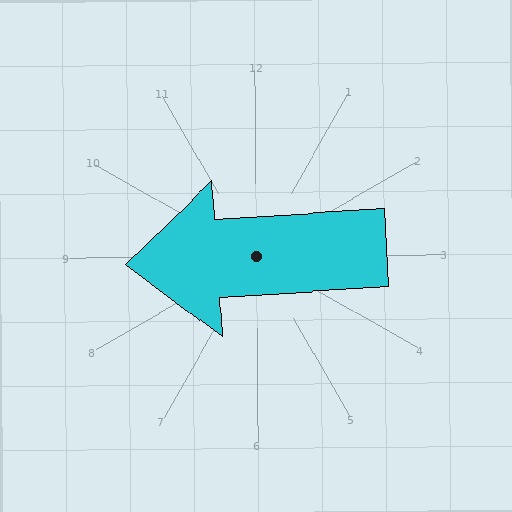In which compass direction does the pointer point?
West.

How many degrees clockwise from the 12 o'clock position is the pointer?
Approximately 267 degrees.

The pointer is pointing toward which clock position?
Roughly 9 o'clock.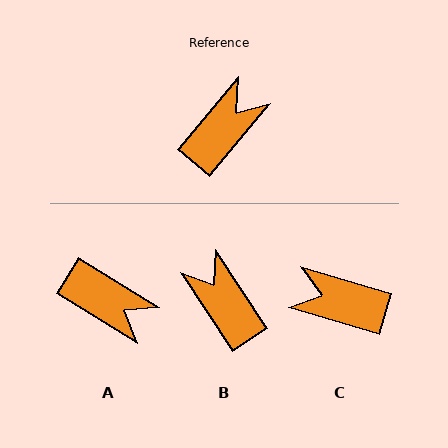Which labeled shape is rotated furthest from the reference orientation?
C, about 113 degrees away.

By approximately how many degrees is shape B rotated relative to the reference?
Approximately 73 degrees counter-clockwise.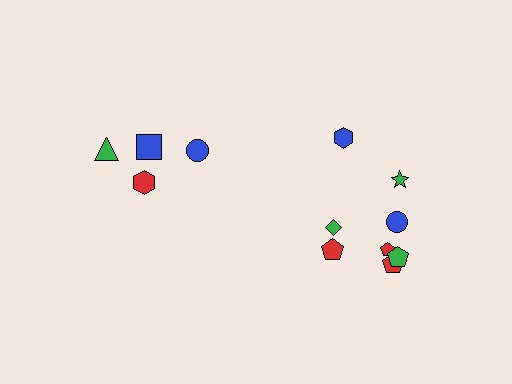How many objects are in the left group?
There are 4 objects.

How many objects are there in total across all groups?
There are 12 objects.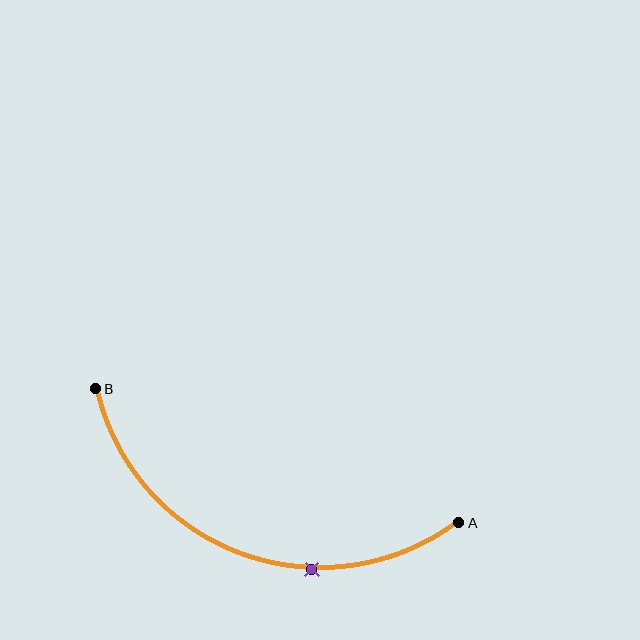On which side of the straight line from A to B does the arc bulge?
The arc bulges below the straight line connecting A and B.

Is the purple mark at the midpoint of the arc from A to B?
No. The purple mark lies on the arc but is closer to endpoint A. The arc midpoint would be at the point on the curve equidistant along the arc from both A and B.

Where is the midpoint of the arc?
The arc midpoint is the point on the curve farthest from the straight line joining A and B. It sits below that line.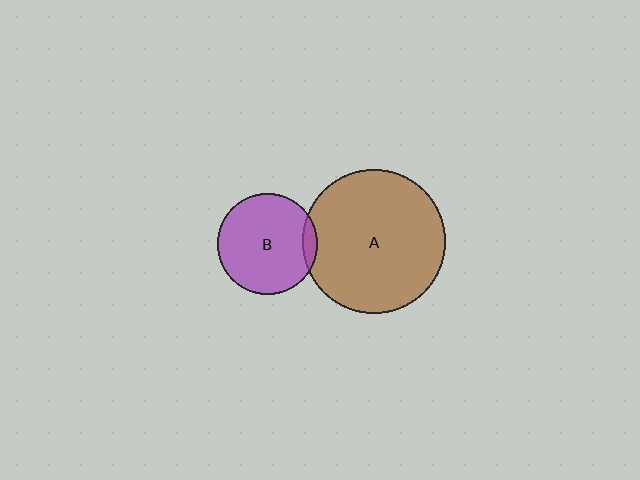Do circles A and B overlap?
Yes.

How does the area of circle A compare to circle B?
Approximately 2.0 times.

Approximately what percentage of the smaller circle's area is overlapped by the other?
Approximately 10%.